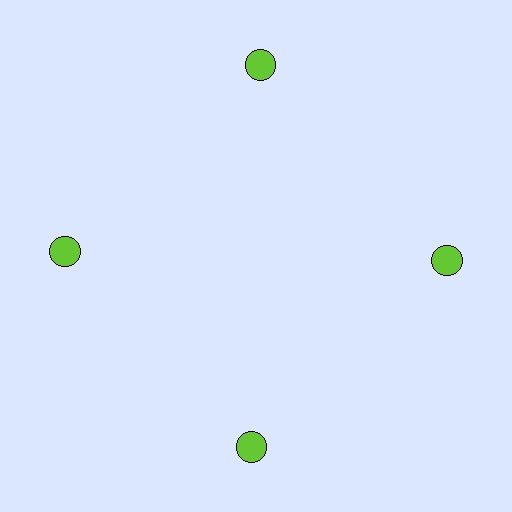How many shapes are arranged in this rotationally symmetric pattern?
There are 4 shapes, arranged in 4 groups of 1.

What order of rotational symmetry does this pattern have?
This pattern has 4-fold rotational symmetry.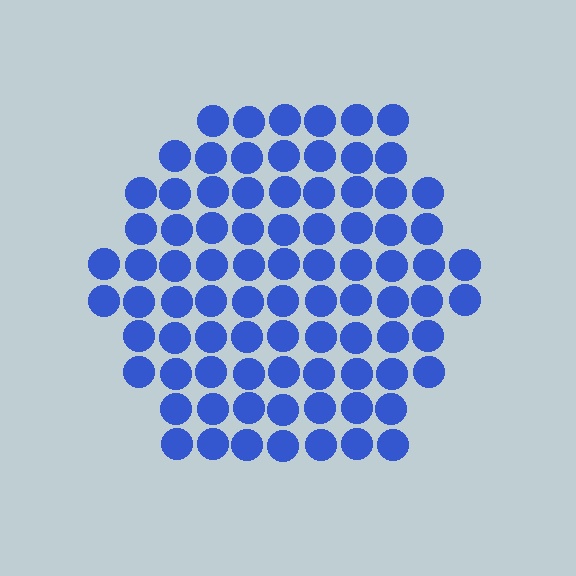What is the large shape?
The large shape is a hexagon.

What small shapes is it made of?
It is made of small circles.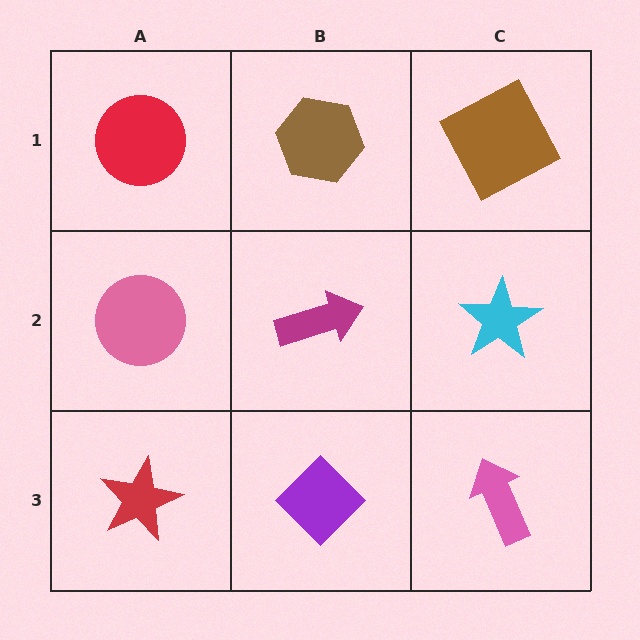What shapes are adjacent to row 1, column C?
A cyan star (row 2, column C), a brown hexagon (row 1, column B).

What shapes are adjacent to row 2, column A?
A red circle (row 1, column A), a red star (row 3, column A), a magenta arrow (row 2, column B).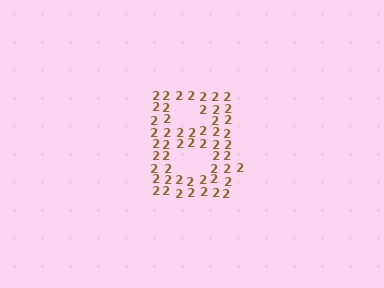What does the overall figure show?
The overall figure shows the letter B.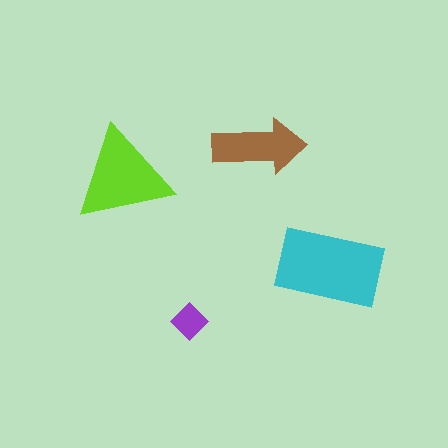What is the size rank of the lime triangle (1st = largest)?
2nd.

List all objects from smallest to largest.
The purple diamond, the brown arrow, the lime triangle, the cyan rectangle.